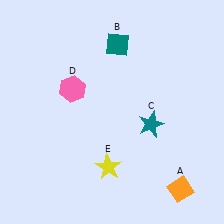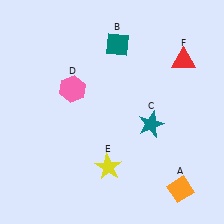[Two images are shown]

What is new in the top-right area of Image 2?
A red triangle (F) was added in the top-right area of Image 2.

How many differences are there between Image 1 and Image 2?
There is 1 difference between the two images.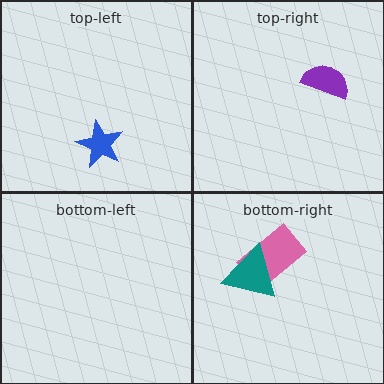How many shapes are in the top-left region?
1.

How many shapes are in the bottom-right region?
2.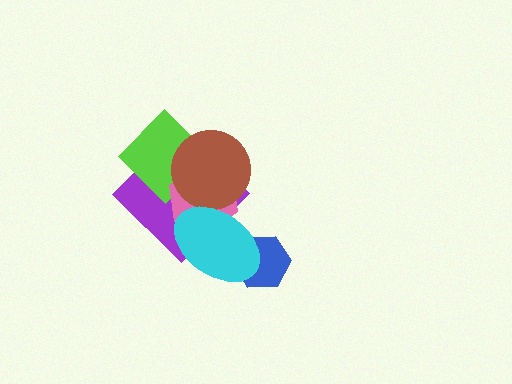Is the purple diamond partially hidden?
Yes, it is partially covered by another shape.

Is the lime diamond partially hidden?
Yes, it is partially covered by another shape.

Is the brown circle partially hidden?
Yes, it is partially covered by another shape.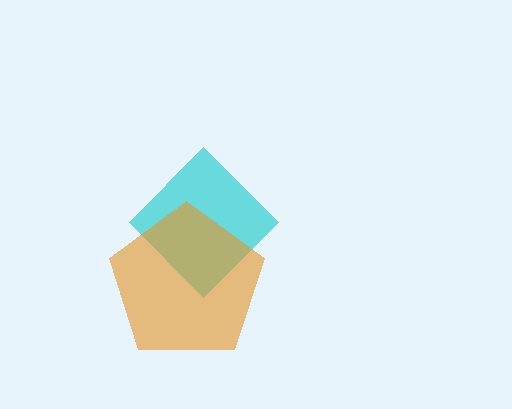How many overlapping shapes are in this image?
There are 2 overlapping shapes in the image.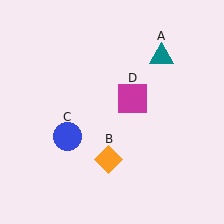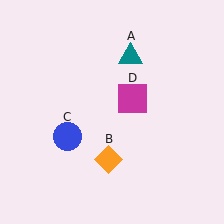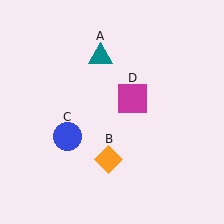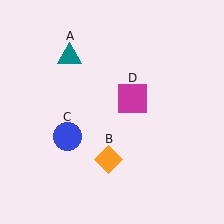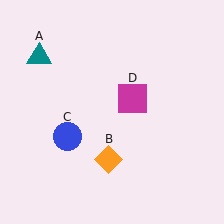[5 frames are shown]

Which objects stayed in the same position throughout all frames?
Orange diamond (object B) and blue circle (object C) and magenta square (object D) remained stationary.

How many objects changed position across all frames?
1 object changed position: teal triangle (object A).